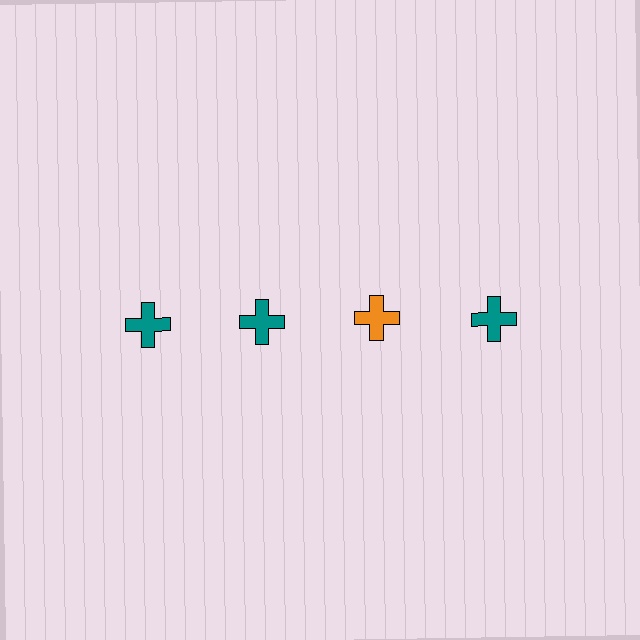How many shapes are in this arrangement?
There are 4 shapes arranged in a grid pattern.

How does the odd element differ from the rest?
It has a different color: orange instead of teal.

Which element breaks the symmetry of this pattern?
The orange cross in the top row, center column breaks the symmetry. All other shapes are teal crosses.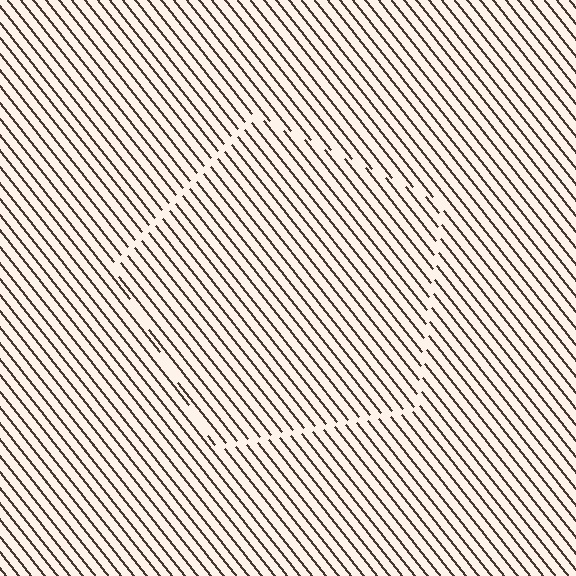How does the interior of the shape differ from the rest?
The interior of the shape contains the same grating, shifted by half a period — the contour is defined by the phase discontinuity where line-ends from the inner and outer gratings abut.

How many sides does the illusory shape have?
5 sides — the line-ends trace a pentagon.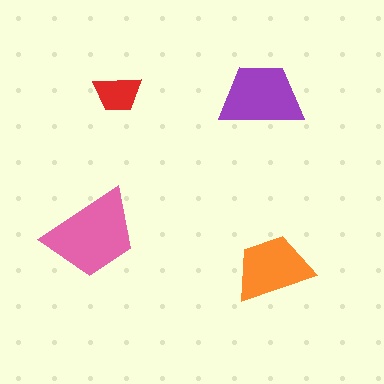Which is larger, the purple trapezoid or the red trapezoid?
The purple one.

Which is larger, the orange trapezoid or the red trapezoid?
The orange one.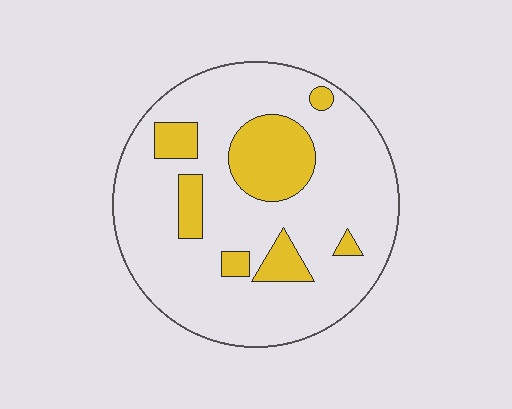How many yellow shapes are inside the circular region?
7.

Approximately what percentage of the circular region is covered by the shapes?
Approximately 20%.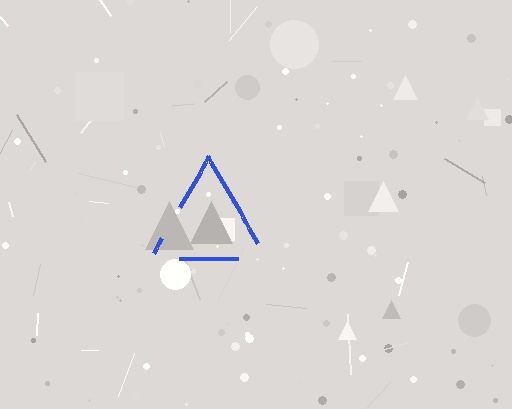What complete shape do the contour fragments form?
The contour fragments form a triangle.